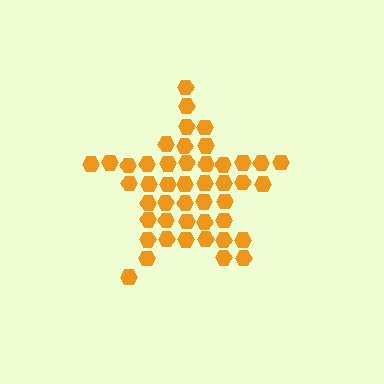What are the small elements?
The small elements are hexagons.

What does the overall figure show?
The overall figure shows a star.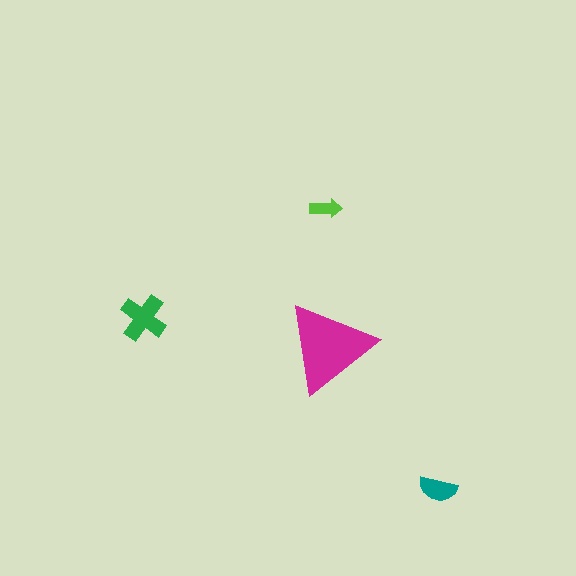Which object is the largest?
The magenta triangle.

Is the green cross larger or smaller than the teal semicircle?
Larger.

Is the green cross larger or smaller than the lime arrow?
Larger.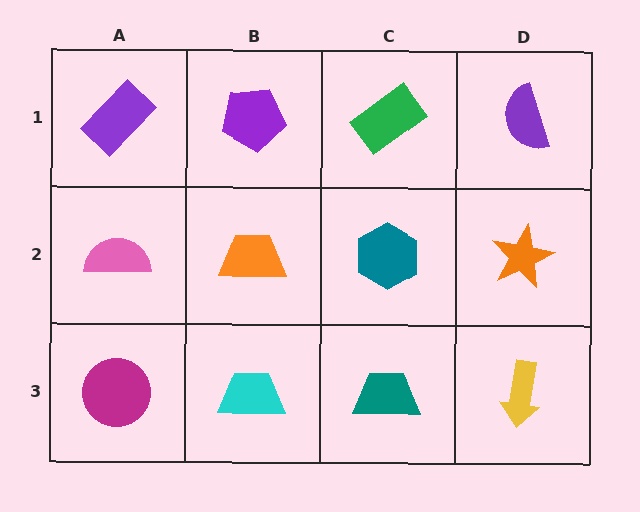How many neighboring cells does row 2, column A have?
3.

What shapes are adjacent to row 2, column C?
A green rectangle (row 1, column C), a teal trapezoid (row 3, column C), an orange trapezoid (row 2, column B), an orange star (row 2, column D).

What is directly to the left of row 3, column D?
A teal trapezoid.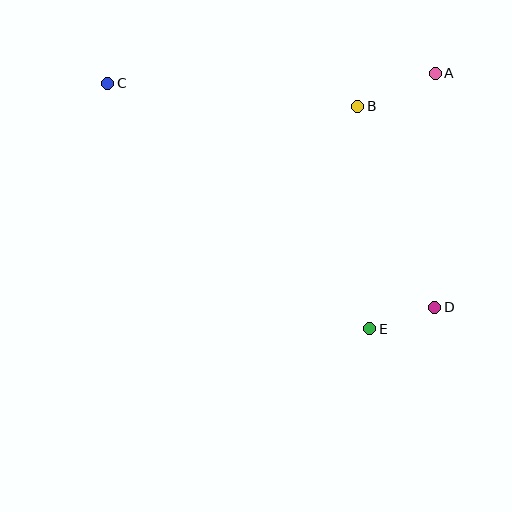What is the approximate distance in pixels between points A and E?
The distance between A and E is approximately 264 pixels.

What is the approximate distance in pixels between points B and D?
The distance between B and D is approximately 215 pixels.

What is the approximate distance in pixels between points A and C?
The distance between A and C is approximately 328 pixels.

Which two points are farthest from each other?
Points C and D are farthest from each other.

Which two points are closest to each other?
Points D and E are closest to each other.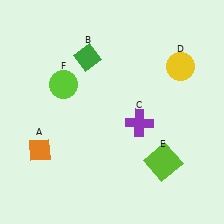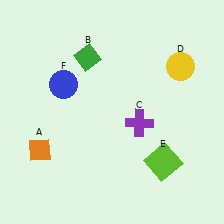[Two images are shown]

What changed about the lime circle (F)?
In Image 1, F is lime. In Image 2, it changed to blue.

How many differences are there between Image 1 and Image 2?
There is 1 difference between the two images.